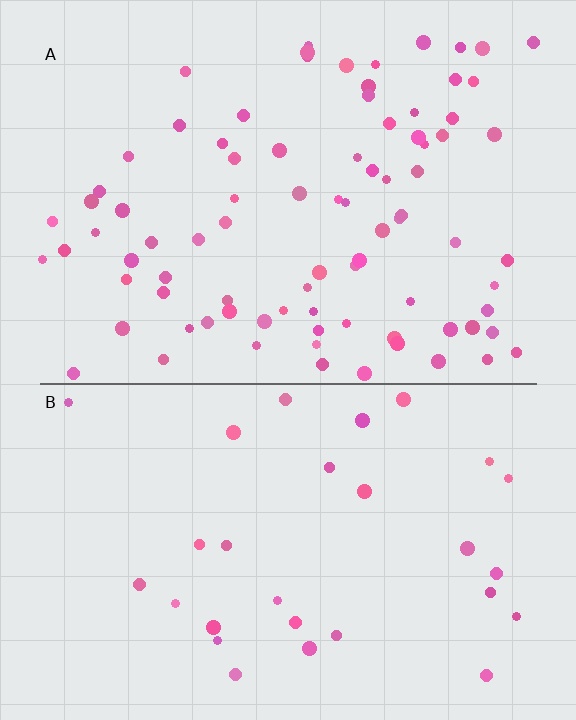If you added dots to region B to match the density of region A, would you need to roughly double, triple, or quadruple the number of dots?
Approximately triple.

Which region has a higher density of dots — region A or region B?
A (the top).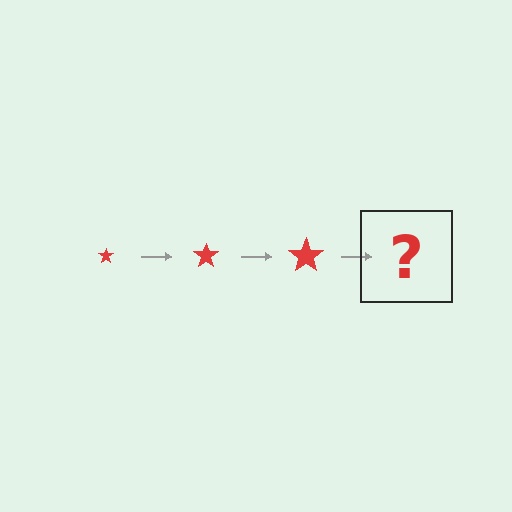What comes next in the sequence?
The next element should be a red star, larger than the previous one.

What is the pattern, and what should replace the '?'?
The pattern is that the star gets progressively larger each step. The '?' should be a red star, larger than the previous one.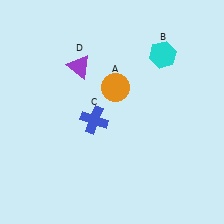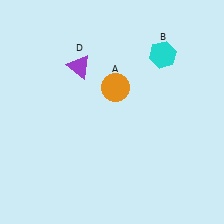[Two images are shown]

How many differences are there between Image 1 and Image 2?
There is 1 difference between the two images.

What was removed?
The blue cross (C) was removed in Image 2.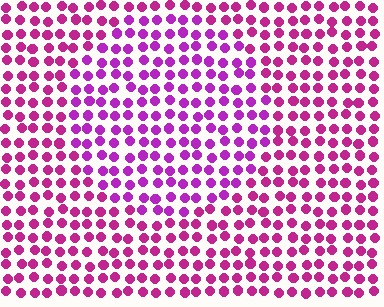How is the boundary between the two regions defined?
The boundary is defined purely by a slight shift in hue (about 24 degrees). Spacing, size, and orientation are identical on both sides.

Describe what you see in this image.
The image is filled with small magenta elements in a uniform arrangement. A circle-shaped region is visible where the elements are tinted to a slightly different hue, forming a subtle color boundary.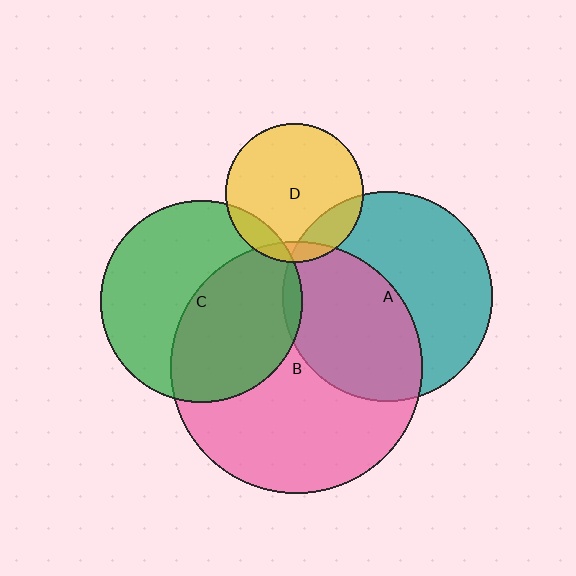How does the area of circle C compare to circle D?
Approximately 2.1 times.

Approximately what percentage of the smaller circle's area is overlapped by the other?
Approximately 45%.